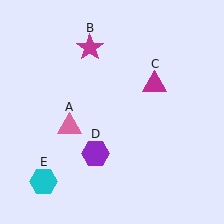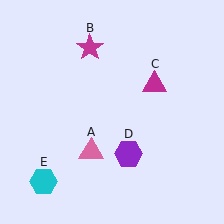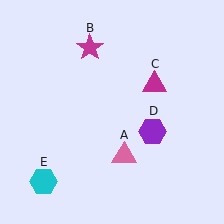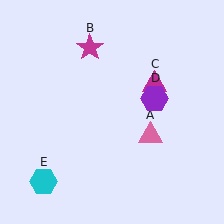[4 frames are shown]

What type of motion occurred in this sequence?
The pink triangle (object A), purple hexagon (object D) rotated counterclockwise around the center of the scene.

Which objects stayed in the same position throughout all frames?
Magenta star (object B) and magenta triangle (object C) and cyan hexagon (object E) remained stationary.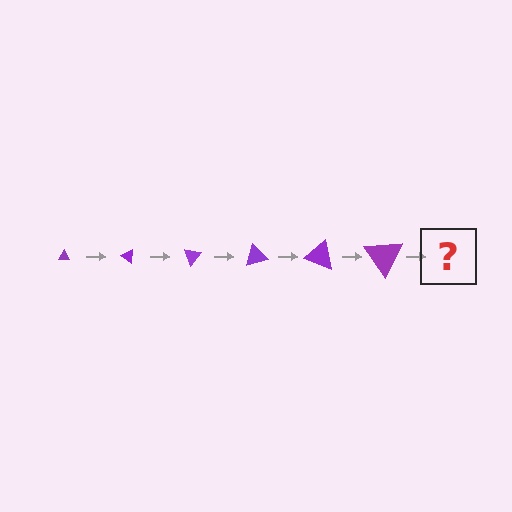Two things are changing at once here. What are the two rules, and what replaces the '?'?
The two rules are that the triangle grows larger each step and it rotates 35 degrees each step. The '?' should be a triangle, larger than the previous one and rotated 210 degrees from the start.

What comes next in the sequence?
The next element should be a triangle, larger than the previous one and rotated 210 degrees from the start.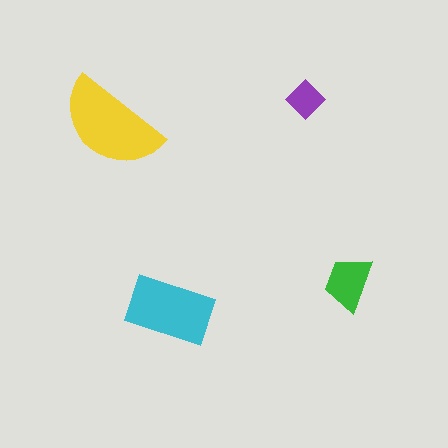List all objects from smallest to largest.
The purple diamond, the green trapezoid, the cyan rectangle, the yellow semicircle.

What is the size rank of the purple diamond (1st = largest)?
4th.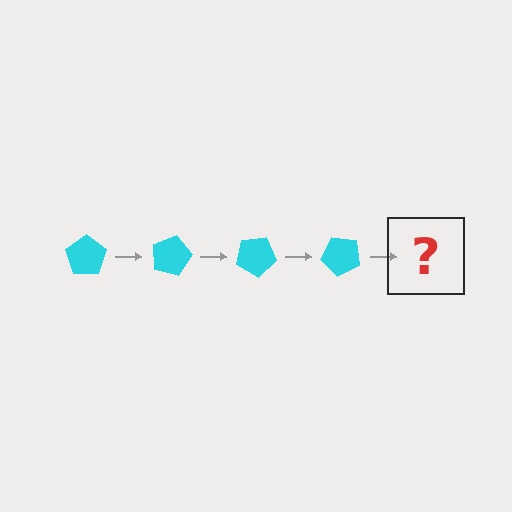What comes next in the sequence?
The next element should be a cyan pentagon rotated 60 degrees.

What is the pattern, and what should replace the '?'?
The pattern is that the pentagon rotates 15 degrees each step. The '?' should be a cyan pentagon rotated 60 degrees.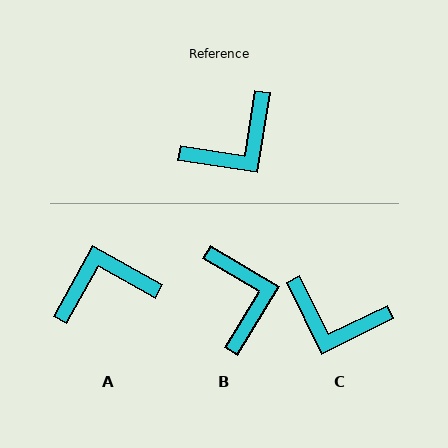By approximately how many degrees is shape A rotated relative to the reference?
Approximately 160 degrees counter-clockwise.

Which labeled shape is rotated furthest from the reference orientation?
A, about 160 degrees away.